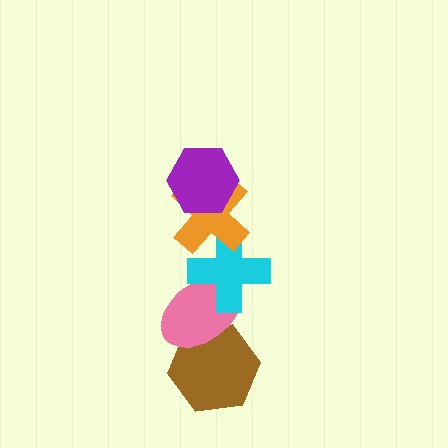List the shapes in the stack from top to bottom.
From top to bottom: the purple hexagon, the orange cross, the cyan cross, the pink ellipse, the brown hexagon.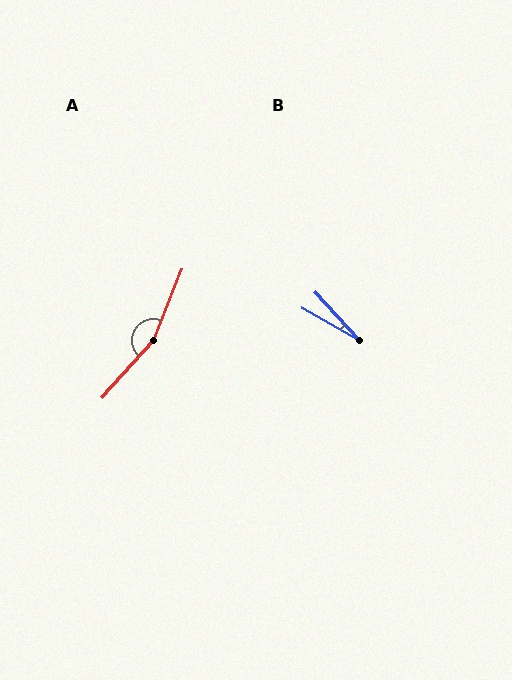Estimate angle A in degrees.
Approximately 160 degrees.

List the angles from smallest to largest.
B (18°), A (160°).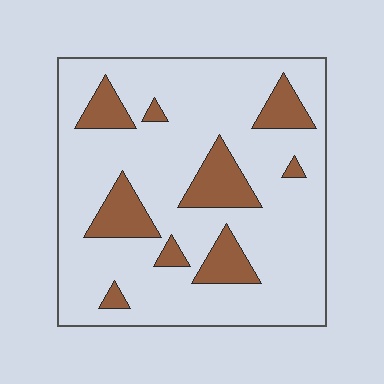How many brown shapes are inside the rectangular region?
9.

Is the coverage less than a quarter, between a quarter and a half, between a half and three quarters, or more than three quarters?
Less than a quarter.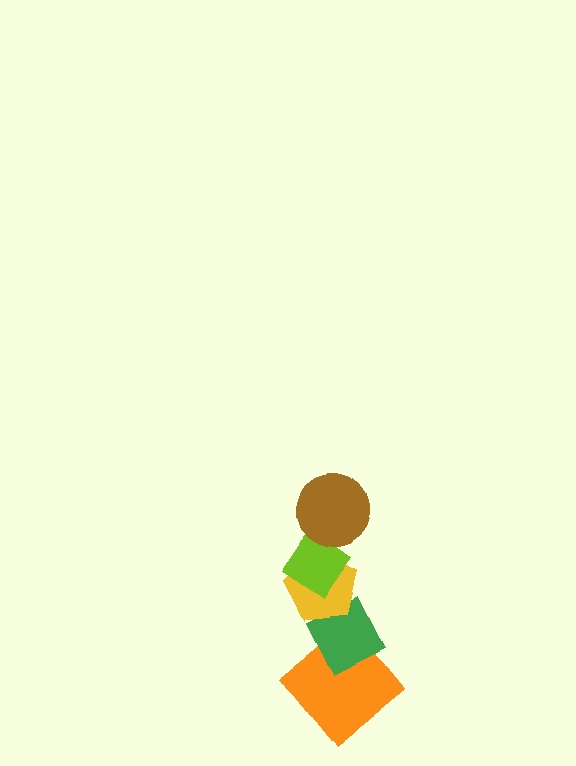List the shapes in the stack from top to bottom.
From top to bottom: the brown circle, the lime diamond, the yellow pentagon, the green diamond, the orange diamond.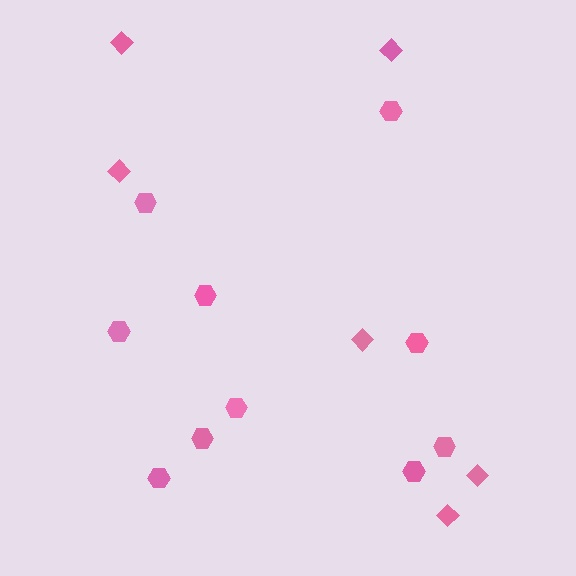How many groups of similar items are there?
There are 2 groups: one group of diamonds (6) and one group of hexagons (10).